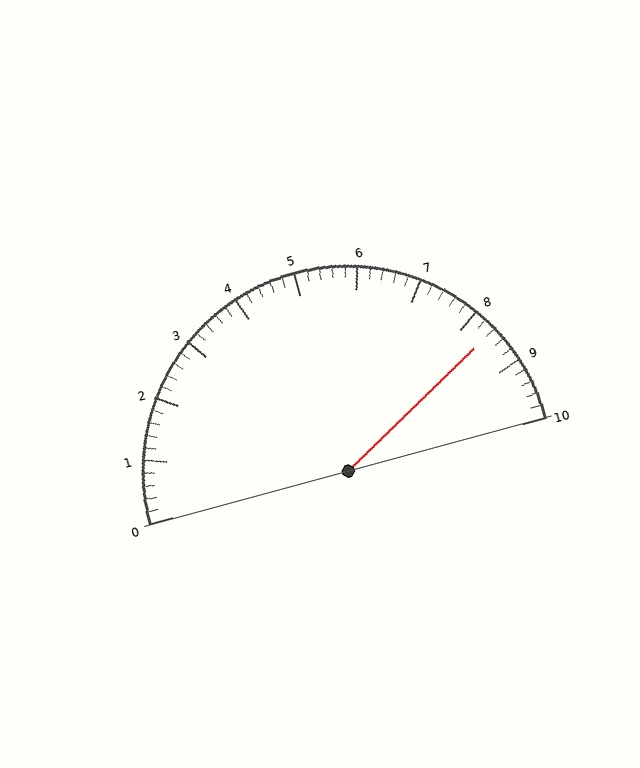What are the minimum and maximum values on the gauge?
The gauge ranges from 0 to 10.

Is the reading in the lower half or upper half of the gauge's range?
The reading is in the upper half of the range (0 to 10).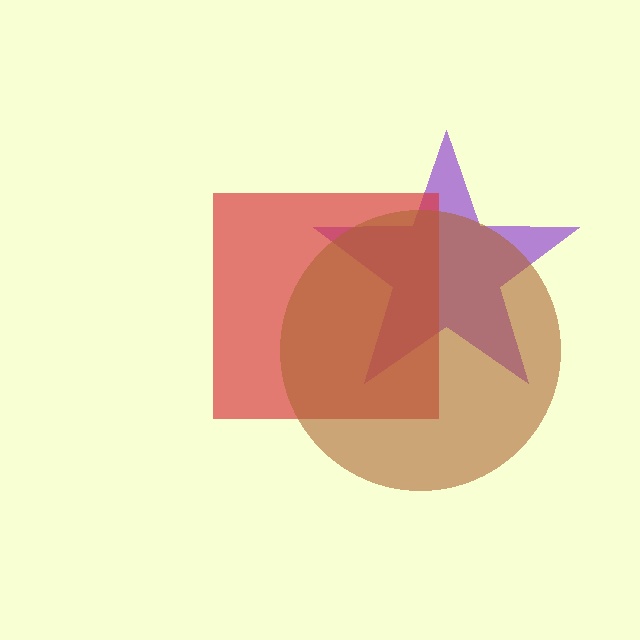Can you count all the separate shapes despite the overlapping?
Yes, there are 3 separate shapes.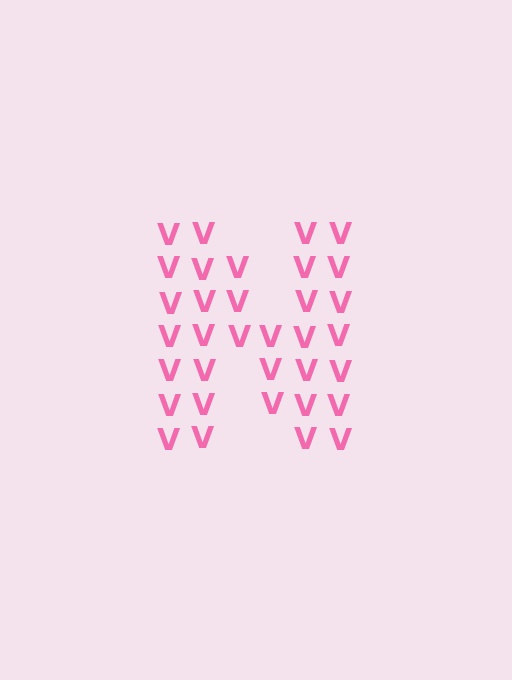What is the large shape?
The large shape is the letter N.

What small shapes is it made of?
It is made of small letter V's.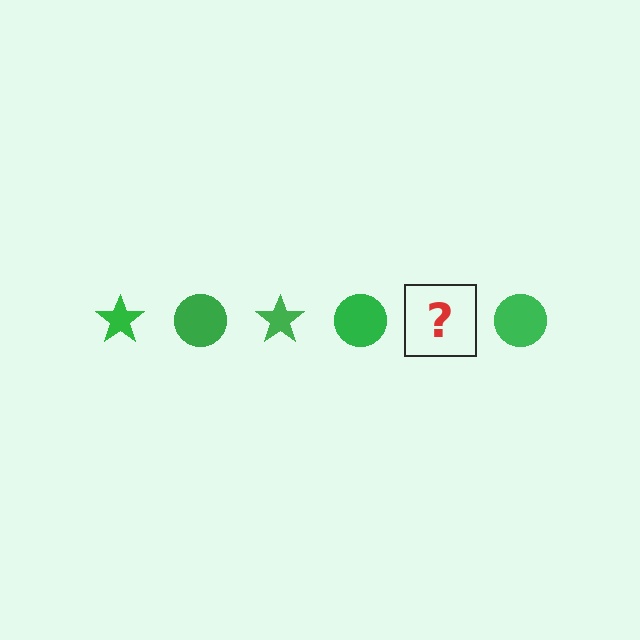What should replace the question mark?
The question mark should be replaced with a green star.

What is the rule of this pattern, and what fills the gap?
The rule is that the pattern cycles through star, circle shapes in green. The gap should be filled with a green star.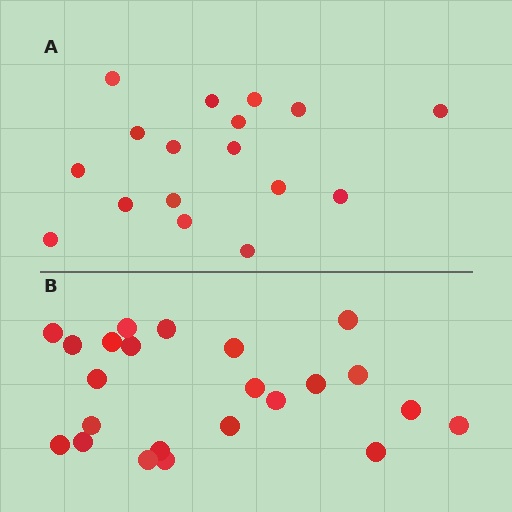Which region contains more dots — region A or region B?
Region B (the bottom region) has more dots.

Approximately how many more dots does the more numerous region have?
Region B has about 6 more dots than region A.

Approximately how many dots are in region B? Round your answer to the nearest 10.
About 20 dots. (The exact count is 23, which rounds to 20.)